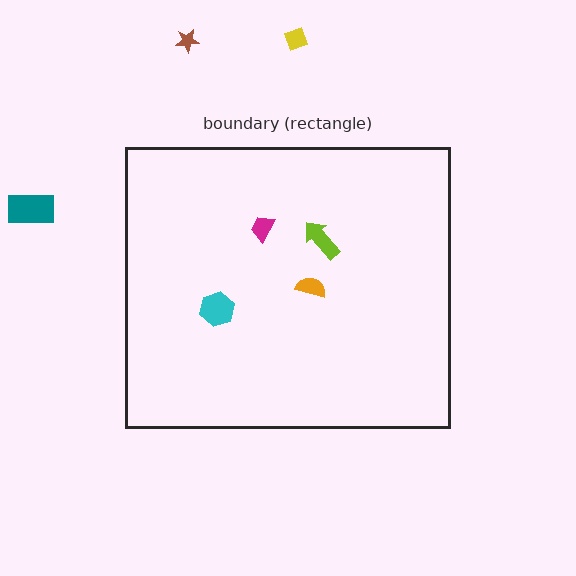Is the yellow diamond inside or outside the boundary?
Outside.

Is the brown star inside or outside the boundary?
Outside.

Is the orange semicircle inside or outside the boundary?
Inside.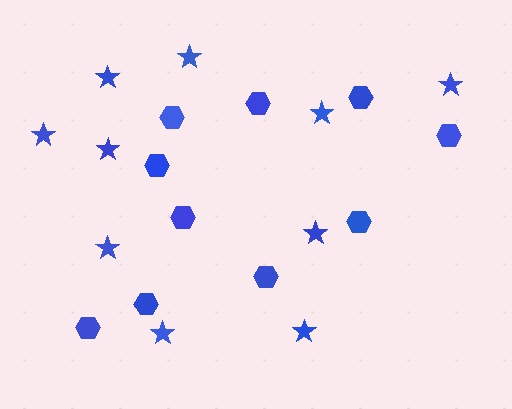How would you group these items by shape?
There are 2 groups: one group of stars (10) and one group of hexagons (10).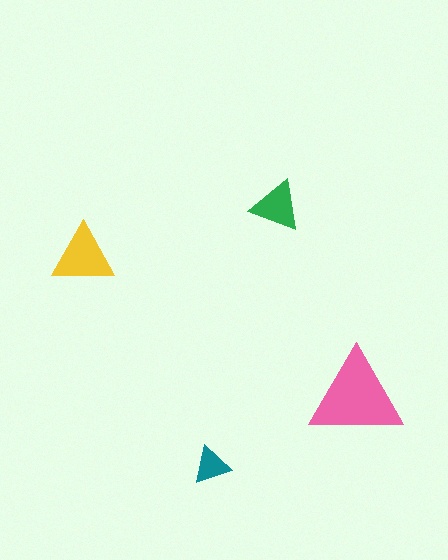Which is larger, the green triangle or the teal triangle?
The green one.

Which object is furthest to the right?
The pink triangle is rightmost.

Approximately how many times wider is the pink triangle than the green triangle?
About 2 times wider.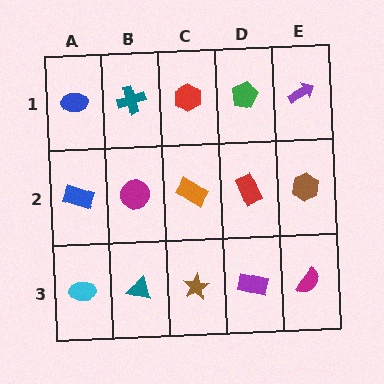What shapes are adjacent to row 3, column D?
A red rectangle (row 2, column D), a brown star (row 3, column C), a magenta semicircle (row 3, column E).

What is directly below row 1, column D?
A red rectangle.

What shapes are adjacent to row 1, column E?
A brown hexagon (row 2, column E), a green pentagon (row 1, column D).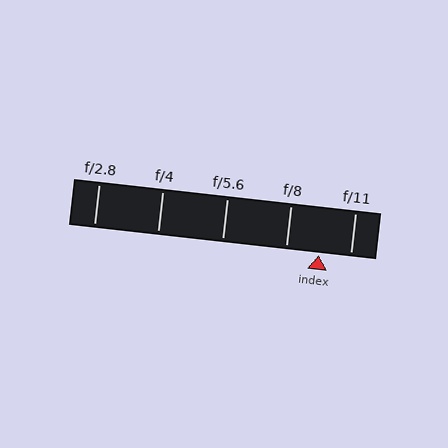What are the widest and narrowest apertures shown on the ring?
The widest aperture shown is f/2.8 and the narrowest is f/11.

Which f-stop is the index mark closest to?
The index mark is closest to f/11.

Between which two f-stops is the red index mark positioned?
The index mark is between f/8 and f/11.